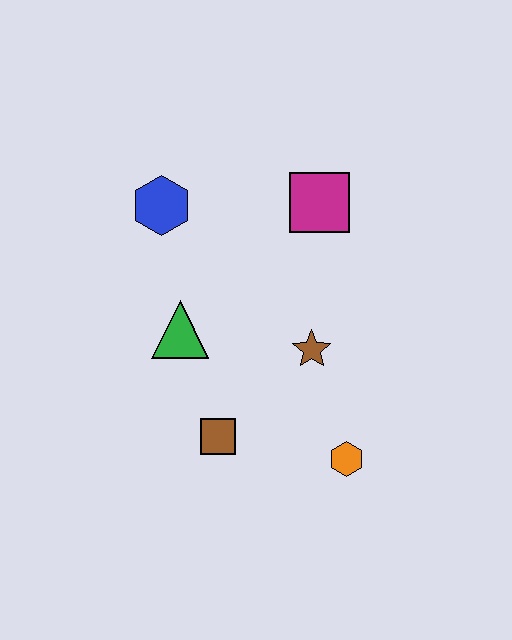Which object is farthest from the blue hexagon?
The orange hexagon is farthest from the blue hexagon.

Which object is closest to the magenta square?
The brown star is closest to the magenta square.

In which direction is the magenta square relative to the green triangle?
The magenta square is to the right of the green triangle.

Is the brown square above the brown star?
No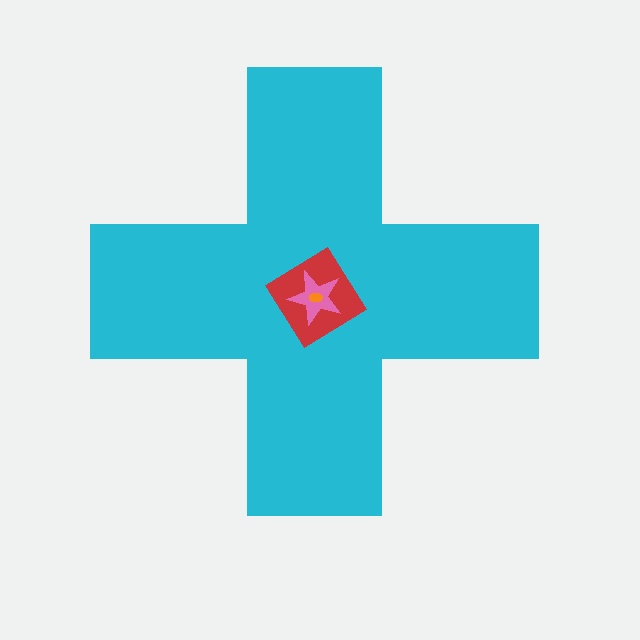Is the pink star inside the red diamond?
Yes.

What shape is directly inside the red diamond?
The pink star.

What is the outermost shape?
The cyan cross.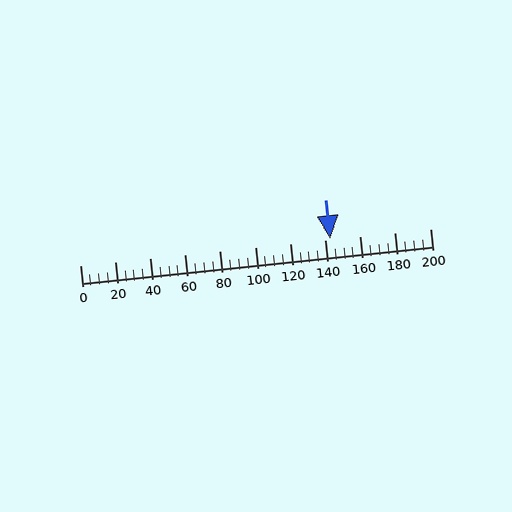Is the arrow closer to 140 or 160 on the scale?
The arrow is closer to 140.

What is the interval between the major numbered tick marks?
The major tick marks are spaced 20 units apart.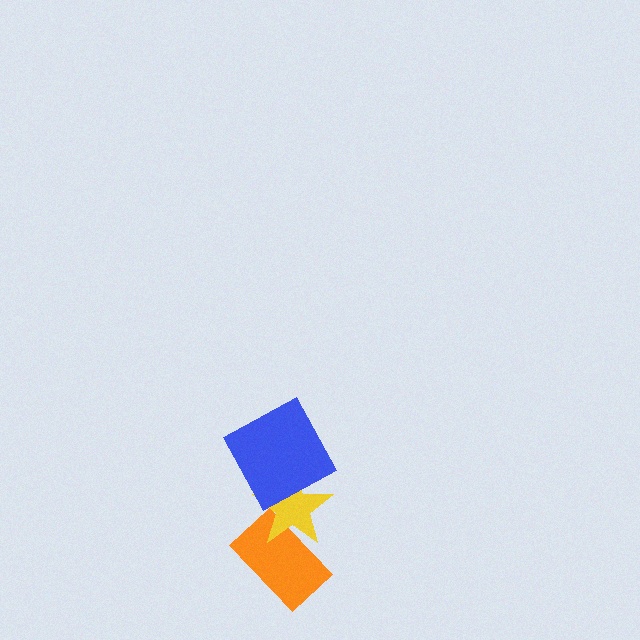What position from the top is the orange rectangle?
The orange rectangle is 3rd from the top.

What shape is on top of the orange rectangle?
The yellow star is on top of the orange rectangle.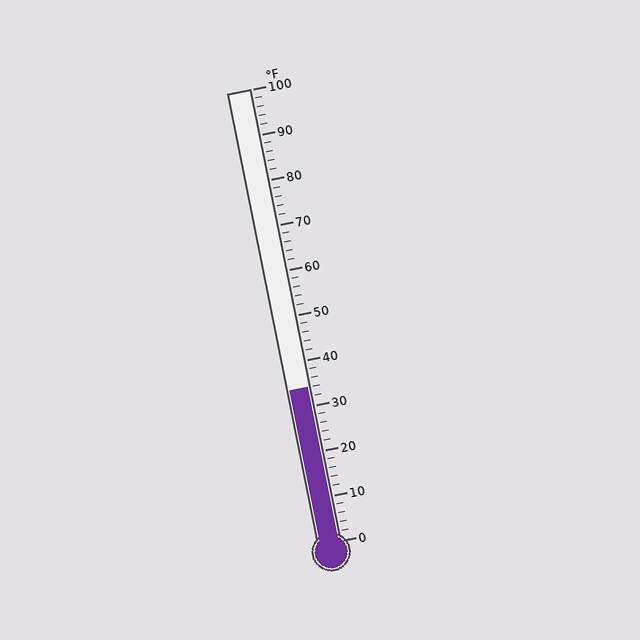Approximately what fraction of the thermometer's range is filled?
The thermometer is filled to approximately 35% of its range.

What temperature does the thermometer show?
The thermometer shows approximately 34°F.